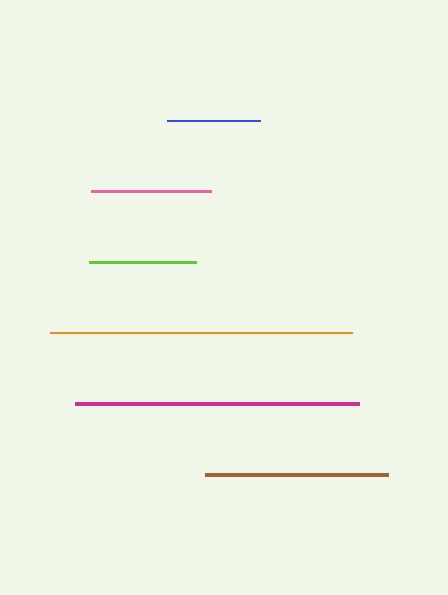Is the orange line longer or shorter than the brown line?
The orange line is longer than the brown line.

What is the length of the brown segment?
The brown segment is approximately 183 pixels long.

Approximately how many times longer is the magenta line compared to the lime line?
The magenta line is approximately 2.6 times the length of the lime line.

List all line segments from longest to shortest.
From longest to shortest: orange, magenta, brown, pink, lime, blue.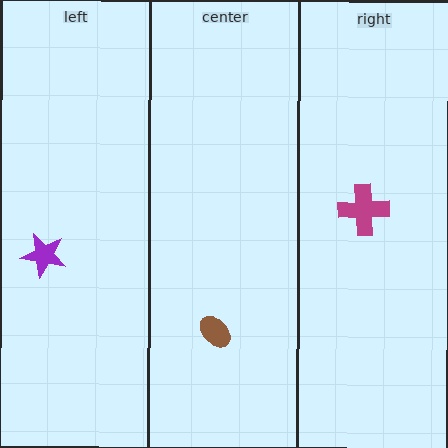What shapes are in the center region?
The brown ellipse.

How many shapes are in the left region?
1.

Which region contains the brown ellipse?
The center region.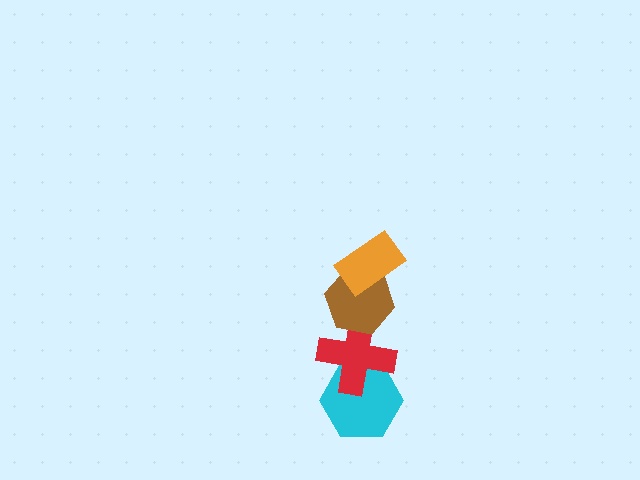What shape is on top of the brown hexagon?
The orange rectangle is on top of the brown hexagon.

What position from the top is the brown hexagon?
The brown hexagon is 2nd from the top.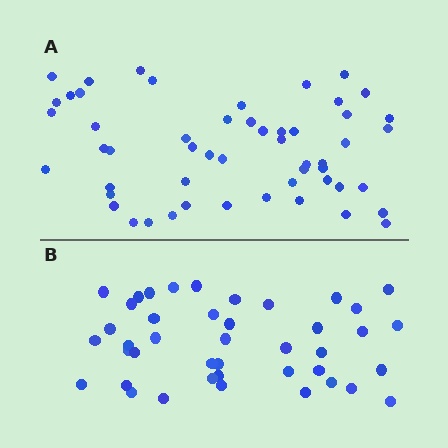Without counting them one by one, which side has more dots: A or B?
Region A (the top region) has more dots.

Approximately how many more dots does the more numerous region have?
Region A has roughly 12 or so more dots than region B.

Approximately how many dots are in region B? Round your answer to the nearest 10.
About 40 dots. (The exact count is 42, which rounds to 40.)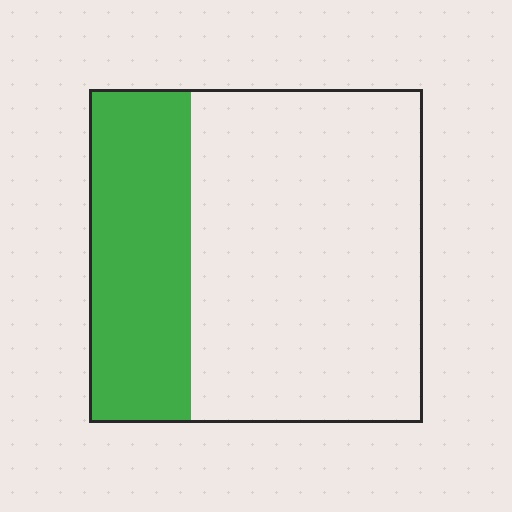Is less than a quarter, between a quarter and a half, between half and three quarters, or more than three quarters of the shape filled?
Between a quarter and a half.